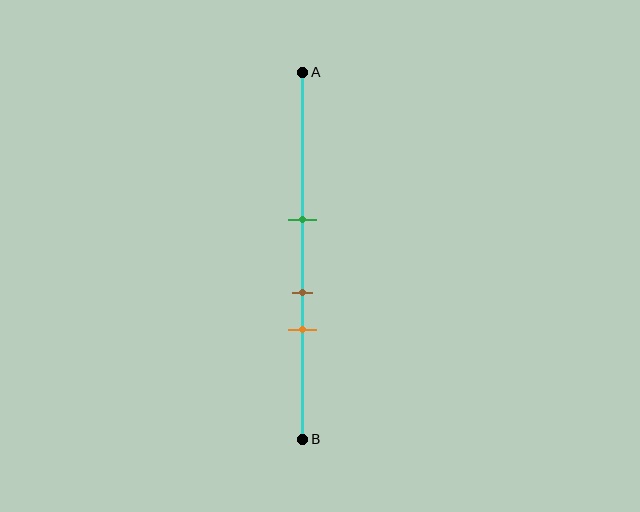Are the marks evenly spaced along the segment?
Yes, the marks are approximately evenly spaced.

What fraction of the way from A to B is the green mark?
The green mark is approximately 40% (0.4) of the way from A to B.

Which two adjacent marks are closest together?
The brown and orange marks are the closest adjacent pair.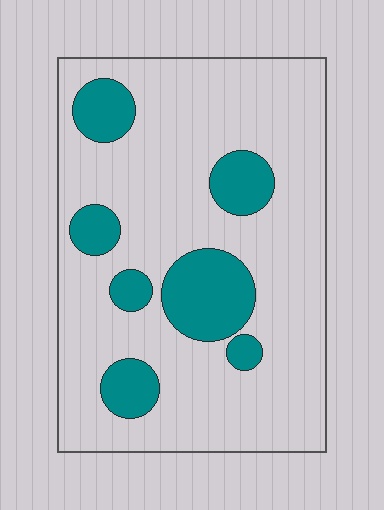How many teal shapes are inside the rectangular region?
7.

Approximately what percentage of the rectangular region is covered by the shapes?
Approximately 20%.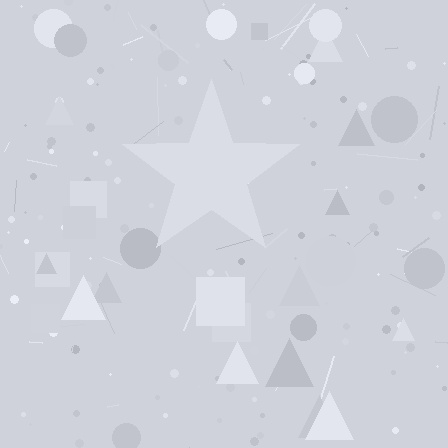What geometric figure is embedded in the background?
A star is embedded in the background.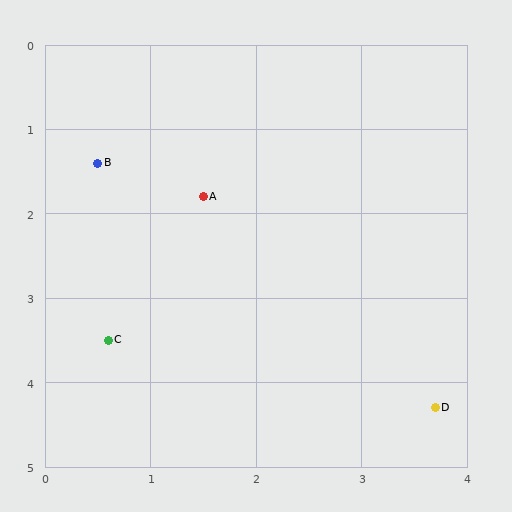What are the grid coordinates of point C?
Point C is at approximately (0.6, 3.5).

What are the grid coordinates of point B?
Point B is at approximately (0.5, 1.4).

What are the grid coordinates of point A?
Point A is at approximately (1.5, 1.8).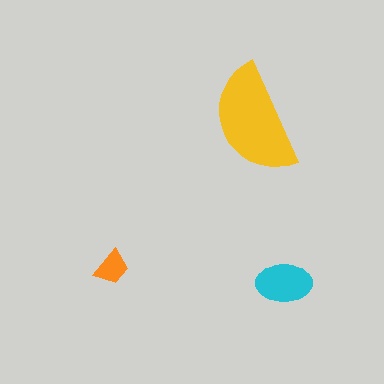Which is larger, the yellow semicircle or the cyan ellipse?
The yellow semicircle.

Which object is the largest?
The yellow semicircle.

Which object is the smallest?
The orange trapezoid.